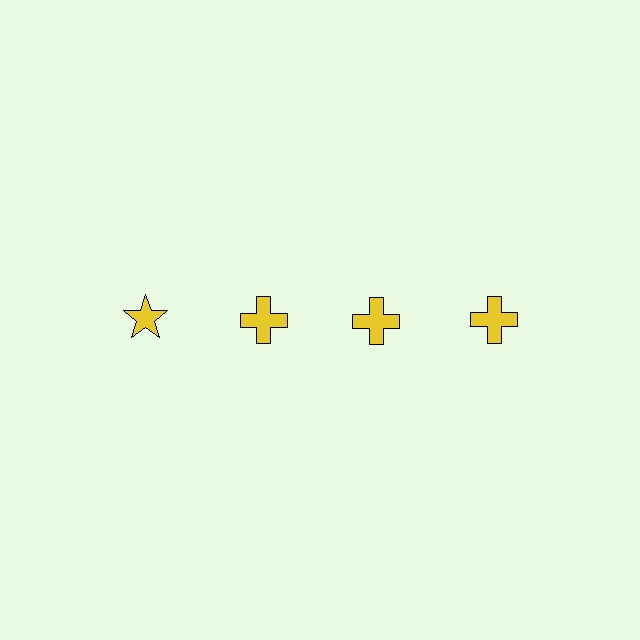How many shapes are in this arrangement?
There are 4 shapes arranged in a grid pattern.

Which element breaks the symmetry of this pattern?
The yellow star in the top row, leftmost column breaks the symmetry. All other shapes are yellow crosses.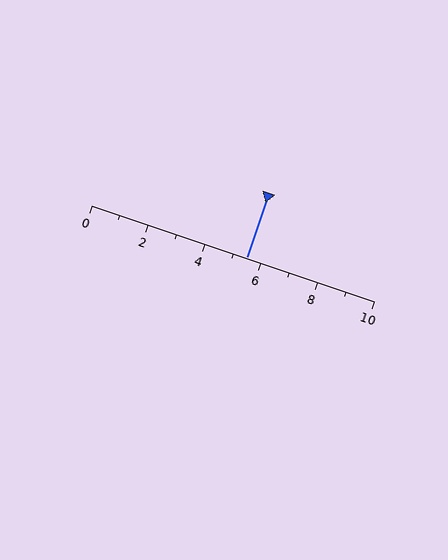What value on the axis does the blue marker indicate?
The marker indicates approximately 5.5.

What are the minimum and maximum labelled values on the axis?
The axis runs from 0 to 10.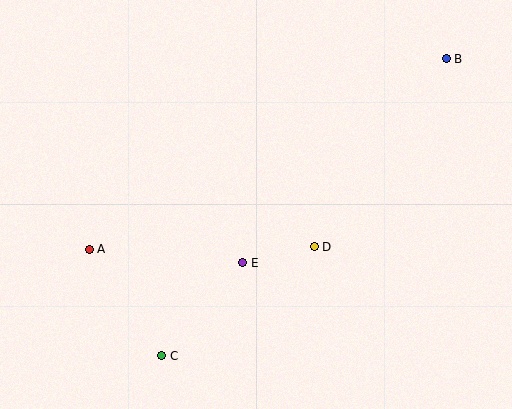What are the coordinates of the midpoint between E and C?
The midpoint between E and C is at (202, 309).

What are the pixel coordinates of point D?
Point D is at (314, 247).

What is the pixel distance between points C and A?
The distance between C and A is 129 pixels.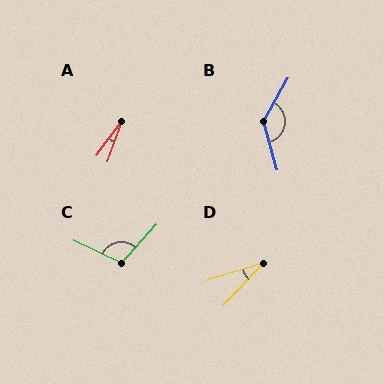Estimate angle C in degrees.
Approximately 107 degrees.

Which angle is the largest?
B, at approximately 135 degrees.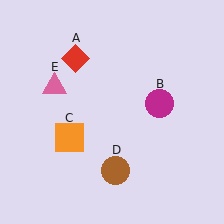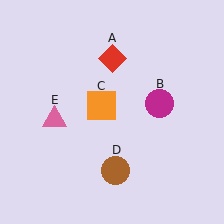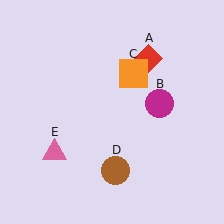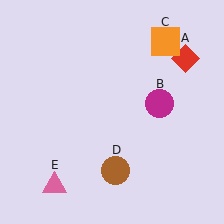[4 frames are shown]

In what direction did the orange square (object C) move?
The orange square (object C) moved up and to the right.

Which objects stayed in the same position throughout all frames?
Magenta circle (object B) and brown circle (object D) remained stationary.